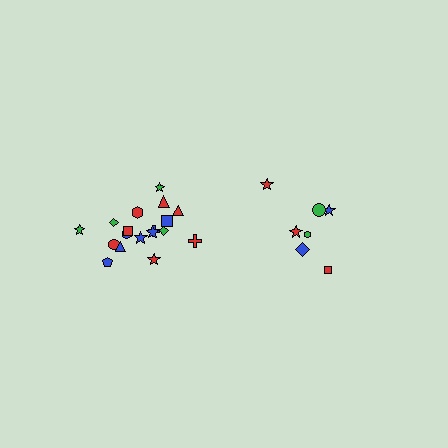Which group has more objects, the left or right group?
The left group.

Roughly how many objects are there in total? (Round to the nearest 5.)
Roughly 25 objects in total.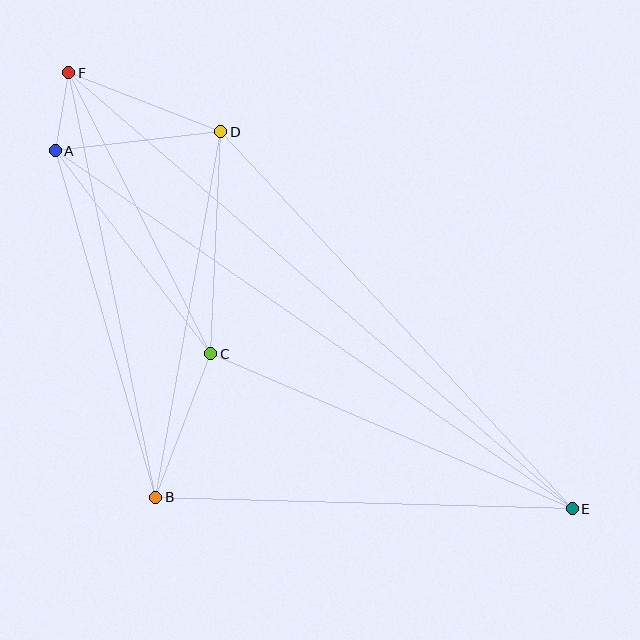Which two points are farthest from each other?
Points E and F are farthest from each other.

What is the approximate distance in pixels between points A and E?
The distance between A and E is approximately 629 pixels.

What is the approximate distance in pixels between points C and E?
The distance between C and E is approximately 393 pixels.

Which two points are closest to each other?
Points A and F are closest to each other.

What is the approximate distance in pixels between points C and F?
The distance between C and F is approximately 315 pixels.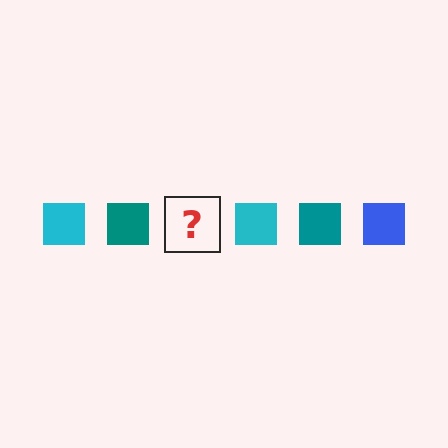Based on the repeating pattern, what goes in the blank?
The blank should be a blue square.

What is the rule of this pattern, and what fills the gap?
The rule is that the pattern cycles through cyan, teal, blue squares. The gap should be filled with a blue square.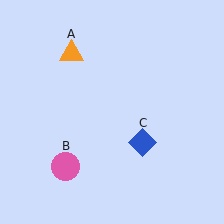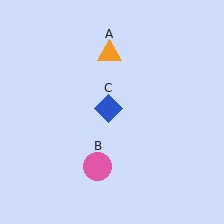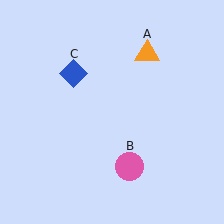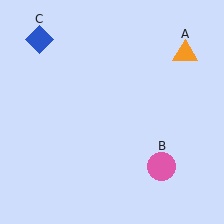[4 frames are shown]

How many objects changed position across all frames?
3 objects changed position: orange triangle (object A), pink circle (object B), blue diamond (object C).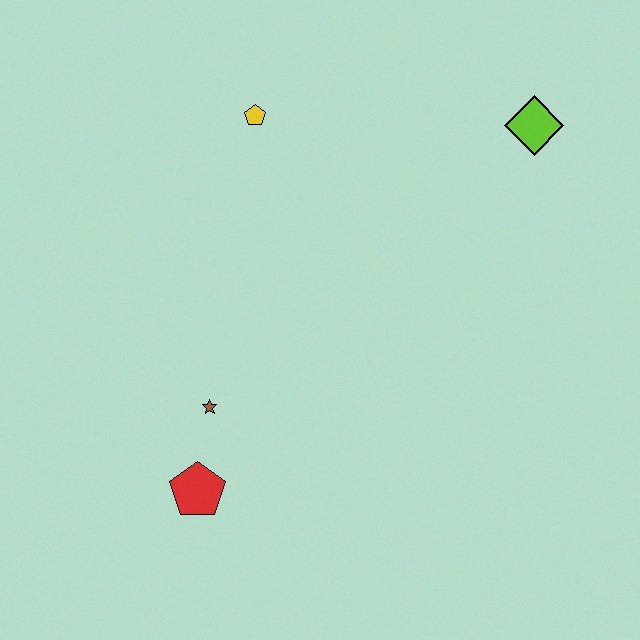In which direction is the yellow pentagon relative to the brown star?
The yellow pentagon is above the brown star.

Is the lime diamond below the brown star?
No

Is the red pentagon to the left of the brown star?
Yes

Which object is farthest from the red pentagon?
The lime diamond is farthest from the red pentagon.